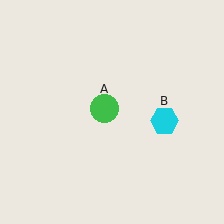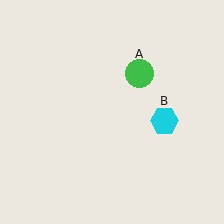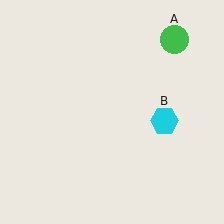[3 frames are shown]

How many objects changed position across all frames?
1 object changed position: green circle (object A).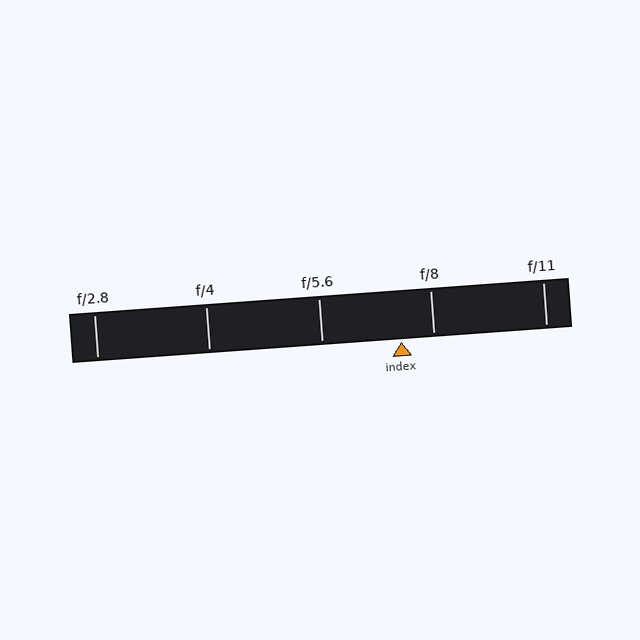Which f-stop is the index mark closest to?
The index mark is closest to f/8.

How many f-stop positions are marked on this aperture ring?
There are 5 f-stop positions marked.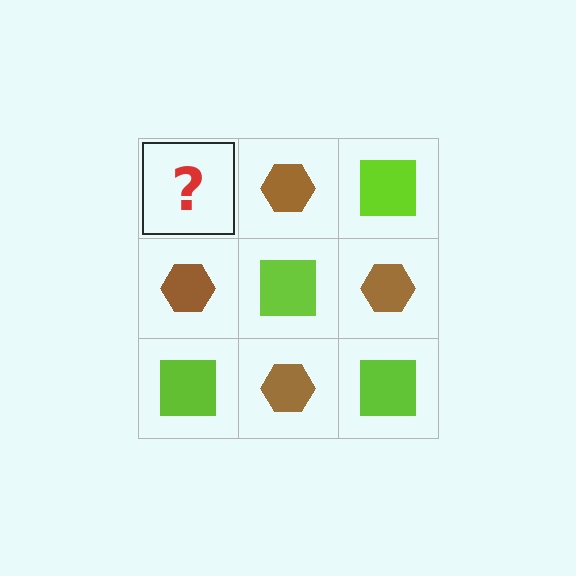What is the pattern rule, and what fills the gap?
The rule is that it alternates lime square and brown hexagon in a checkerboard pattern. The gap should be filled with a lime square.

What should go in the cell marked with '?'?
The missing cell should contain a lime square.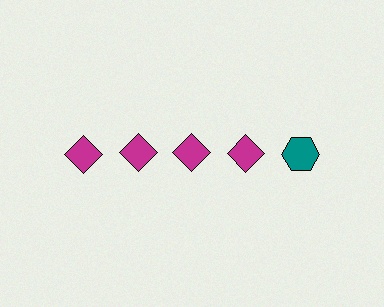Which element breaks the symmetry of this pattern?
The teal hexagon in the top row, rightmost column breaks the symmetry. All other shapes are magenta diamonds.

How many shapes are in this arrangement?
There are 5 shapes arranged in a grid pattern.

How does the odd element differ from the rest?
It differs in both color (teal instead of magenta) and shape (hexagon instead of diamond).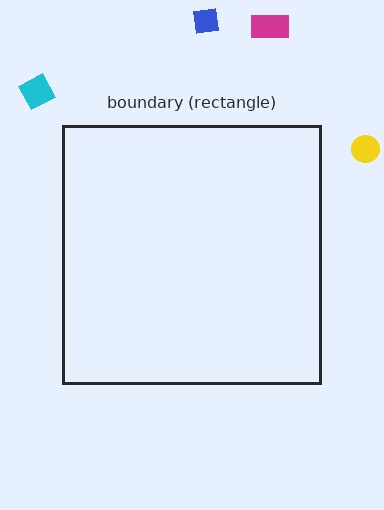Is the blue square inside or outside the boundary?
Outside.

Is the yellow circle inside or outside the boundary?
Outside.